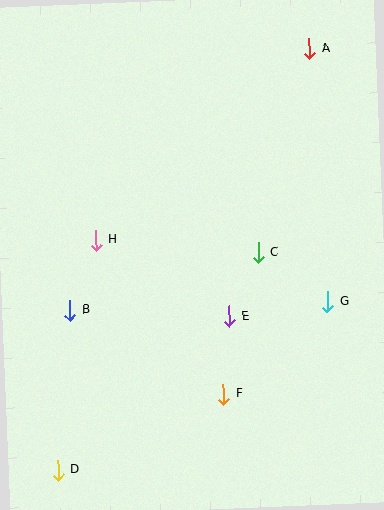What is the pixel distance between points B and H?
The distance between B and H is 75 pixels.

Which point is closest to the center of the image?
Point C at (258, 252) is closest to the center.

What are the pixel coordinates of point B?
Point B is at (70, 310).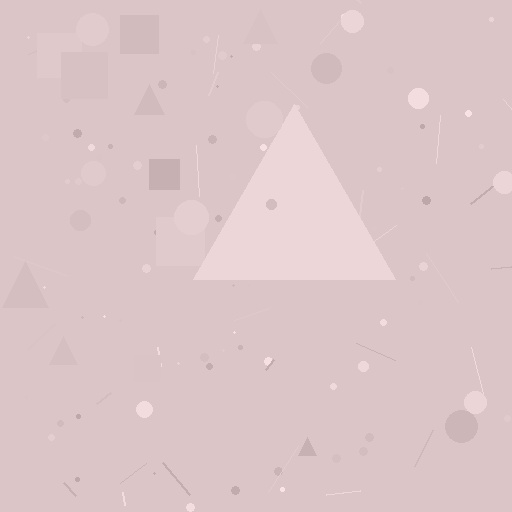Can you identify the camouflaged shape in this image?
The camouflaged shape is a triangle.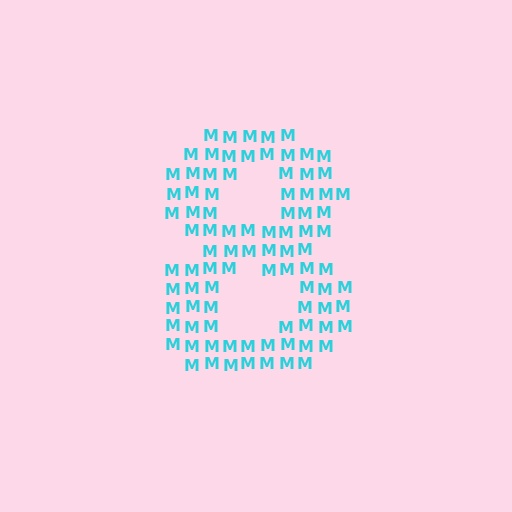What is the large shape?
The large shape is the digit 8.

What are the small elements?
The small elements are letter M's.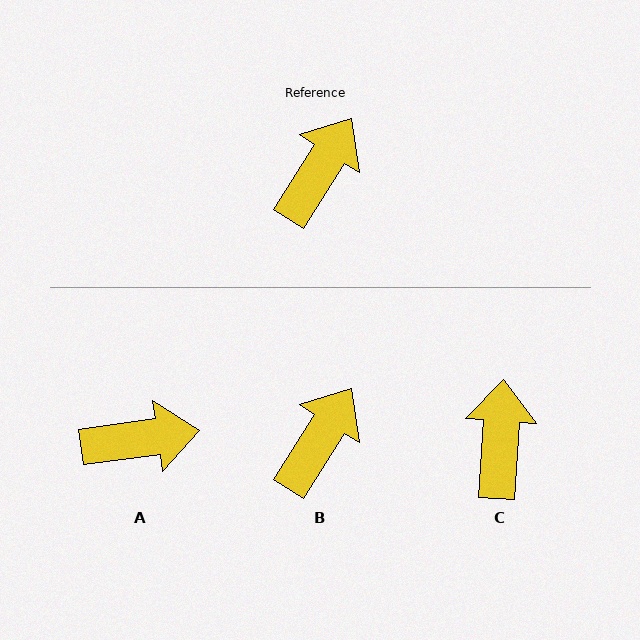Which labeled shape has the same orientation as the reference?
B.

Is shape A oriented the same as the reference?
No, it is off by about 50 degrees.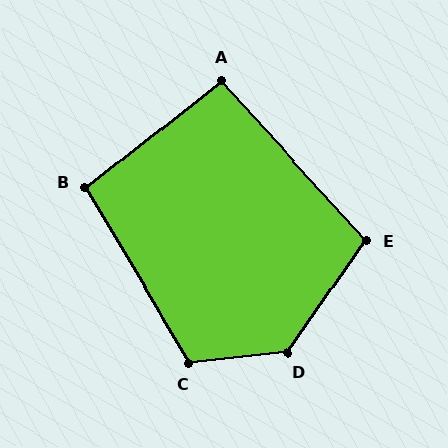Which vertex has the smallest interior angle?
A, at approximately 94 degrees.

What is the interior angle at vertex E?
Approximately 103 degrees (obtuse).